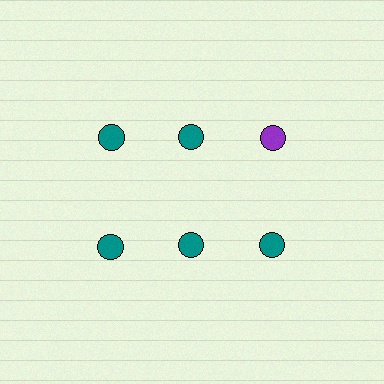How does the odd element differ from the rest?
It has a different color: purple instead of teal.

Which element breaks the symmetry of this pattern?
The purple circle in the top row, center column breaks the symmetry. All other shapes are teal circles.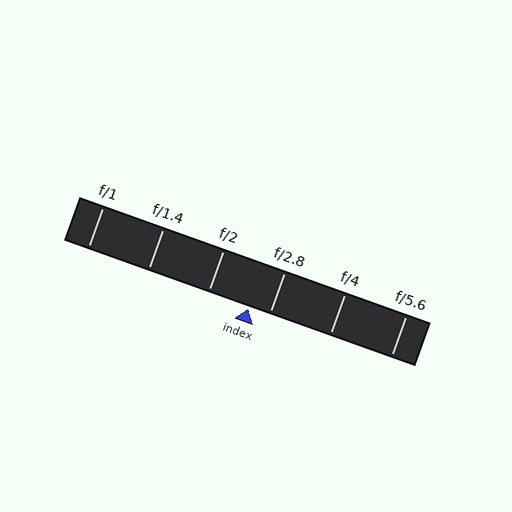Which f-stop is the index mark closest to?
The index mark is closest to f/2.8.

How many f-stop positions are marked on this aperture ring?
There are 6 f-stop positions marked.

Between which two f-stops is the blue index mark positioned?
The index mark is between f/2 and f/2.8.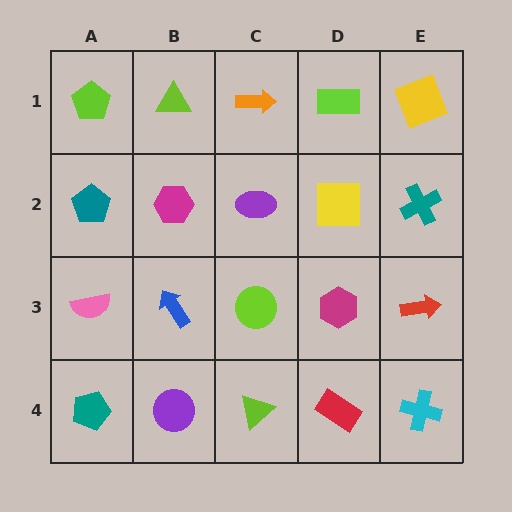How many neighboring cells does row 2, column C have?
4.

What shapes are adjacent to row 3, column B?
A magenta hexagon (row 2, column B), a purple circle (row 4, column B), a pink semicircle (row 3, column A), a lime circle (row 3, column C).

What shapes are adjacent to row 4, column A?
A pink semicircle (row 3, column A), a purple circle (row 4, column B).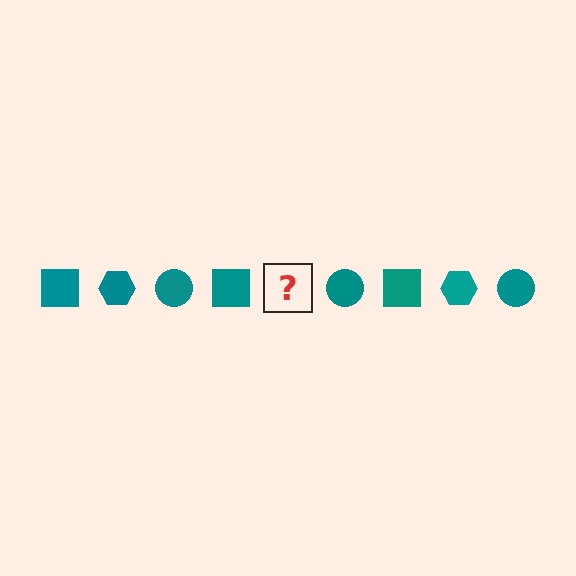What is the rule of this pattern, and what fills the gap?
The rule is that the pattern cycles through square, hexagon, circle shapes in teal. The gap should be filled with a teal hexagon.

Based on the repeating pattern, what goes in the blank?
The blank should be a teal hexagon.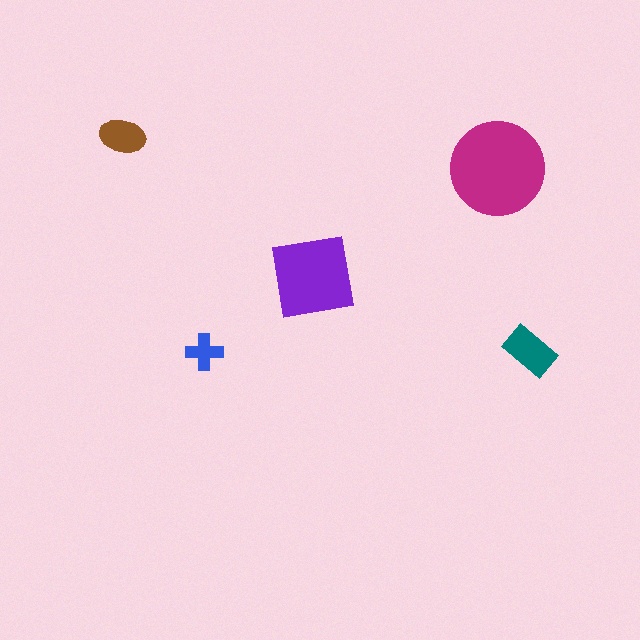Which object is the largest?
The magenta circle.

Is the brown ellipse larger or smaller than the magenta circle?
Smaller.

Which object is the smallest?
The blue cross.